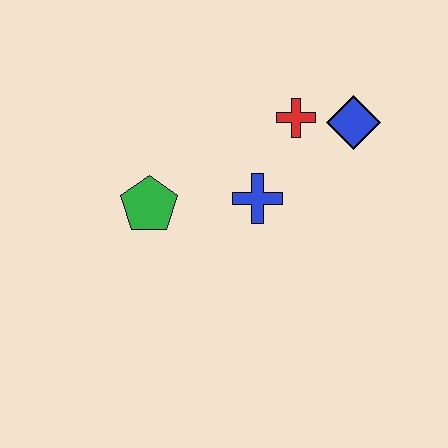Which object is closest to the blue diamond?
The red cross is closest to the blue diamond.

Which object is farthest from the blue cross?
The blue diamond is farthest from the blue cross.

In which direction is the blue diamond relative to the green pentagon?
The blue diamond is to the right of the green pentagon.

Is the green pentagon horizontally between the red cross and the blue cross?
No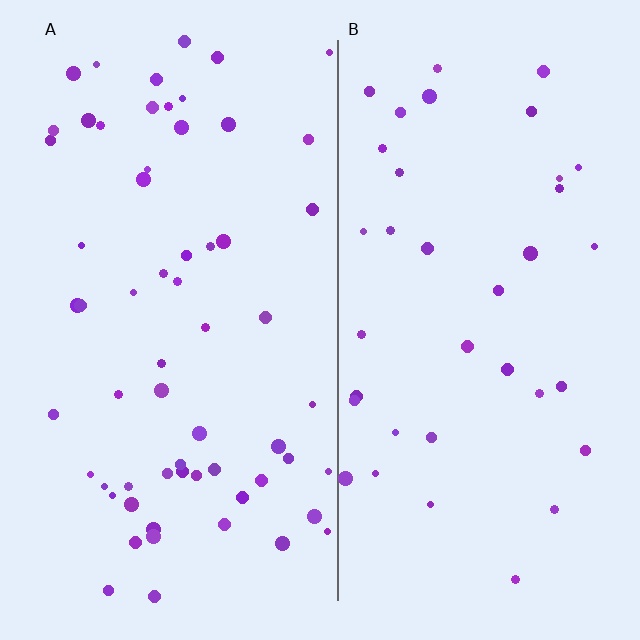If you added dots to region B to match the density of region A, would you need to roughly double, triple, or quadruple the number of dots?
Approximately double.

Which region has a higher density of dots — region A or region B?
A (the left).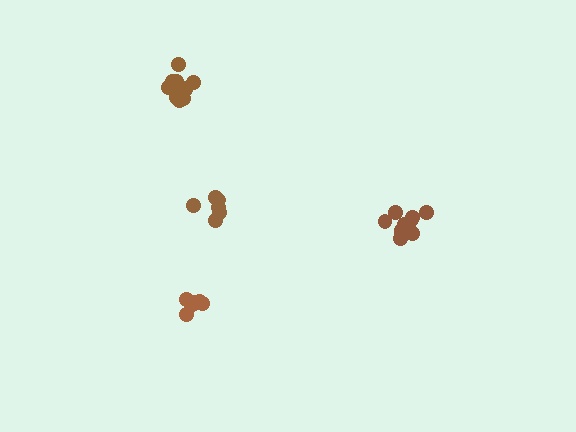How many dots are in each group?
Group 1: 6 dots, Group 2: 12 dots, Group 3: 12 dots, Group 4: 6 dots (36 total).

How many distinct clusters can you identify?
There are 4 distinct clusters.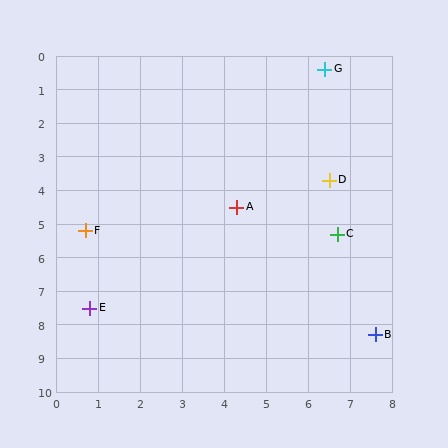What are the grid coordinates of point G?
Point G is at approximately (6.4, 0.4).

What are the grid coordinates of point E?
Point E is at approximately (0.8, 7.5).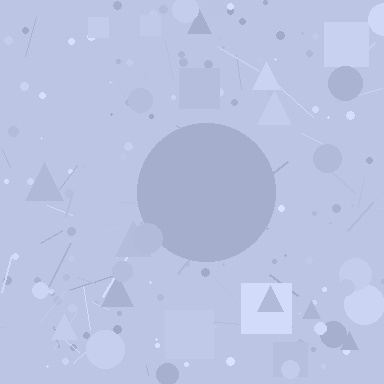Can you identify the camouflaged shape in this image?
The camouflaged shape is a circle.